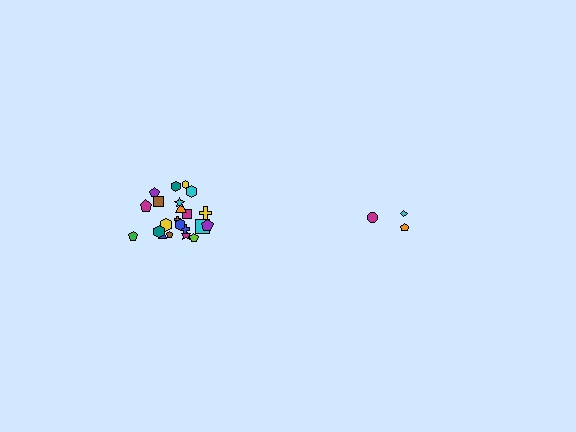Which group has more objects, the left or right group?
The left group.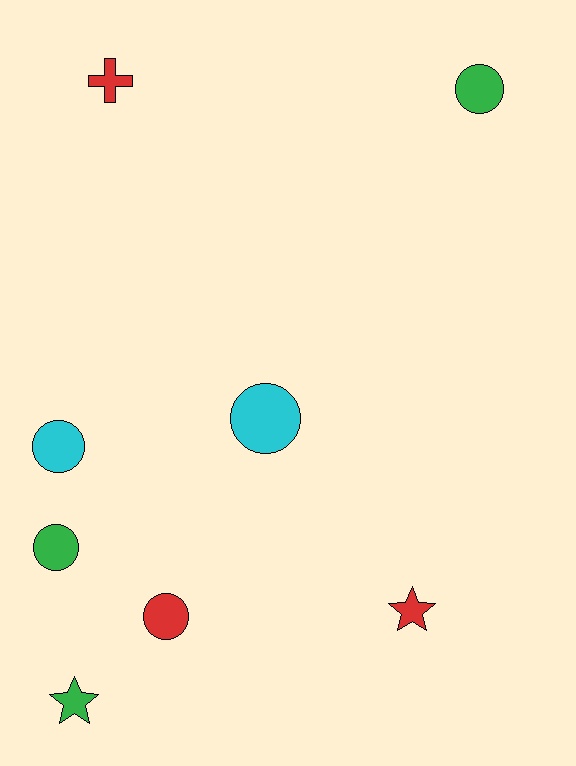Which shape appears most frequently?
Circle, with 5 objects.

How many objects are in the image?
There are 8 objects.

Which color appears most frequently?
Red, with 3 objects.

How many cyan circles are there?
There are 2 cyan circles.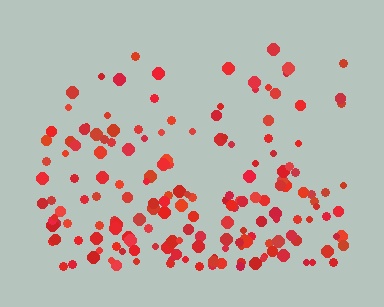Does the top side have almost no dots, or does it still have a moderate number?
Still a moderate number, just noticeably fewer than the bottom.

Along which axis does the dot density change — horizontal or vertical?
Vertical.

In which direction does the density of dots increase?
From top to bottom, with the bottom side densest.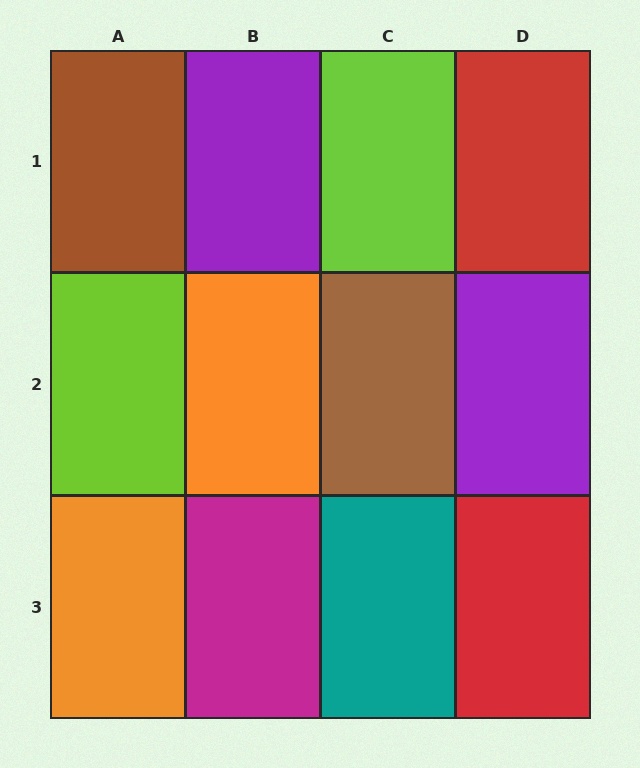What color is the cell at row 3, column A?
Orange.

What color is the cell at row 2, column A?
Lime.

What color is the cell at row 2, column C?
Brown.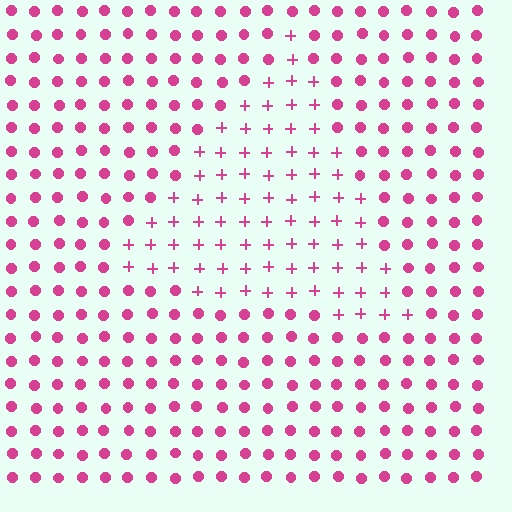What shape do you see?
I see a triangle.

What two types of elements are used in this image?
The image uses plus signs inside the triangle region and circles outside it.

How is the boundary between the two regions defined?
The boundary is defined by a change in element shape: plus signs inside vs. circles outside. All elements share the same color and spacing.